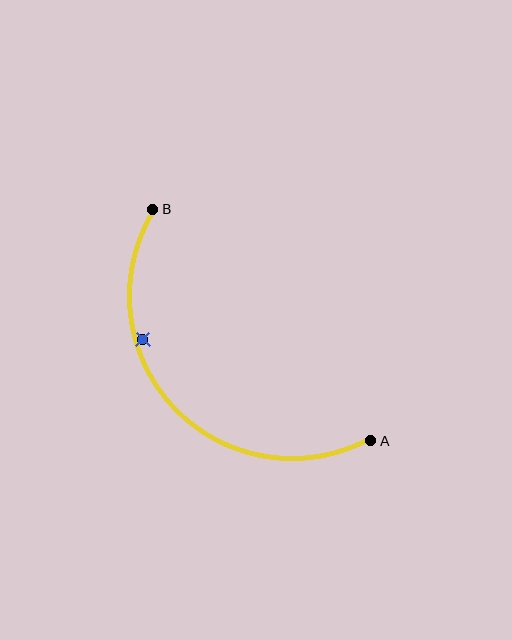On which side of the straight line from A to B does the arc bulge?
The arc bulges below and to the left of the straight line connecting A and B.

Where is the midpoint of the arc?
The arc midpoint is the point on the curve farthest from the straight line joining A and B. It sits below and to the left of that line.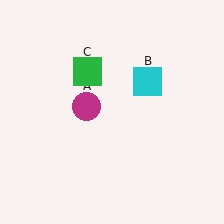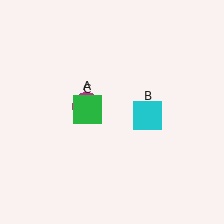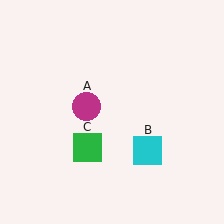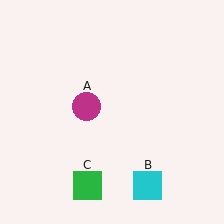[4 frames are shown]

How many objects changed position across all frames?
2 objects changed position: cyan square (object B), green square (object C).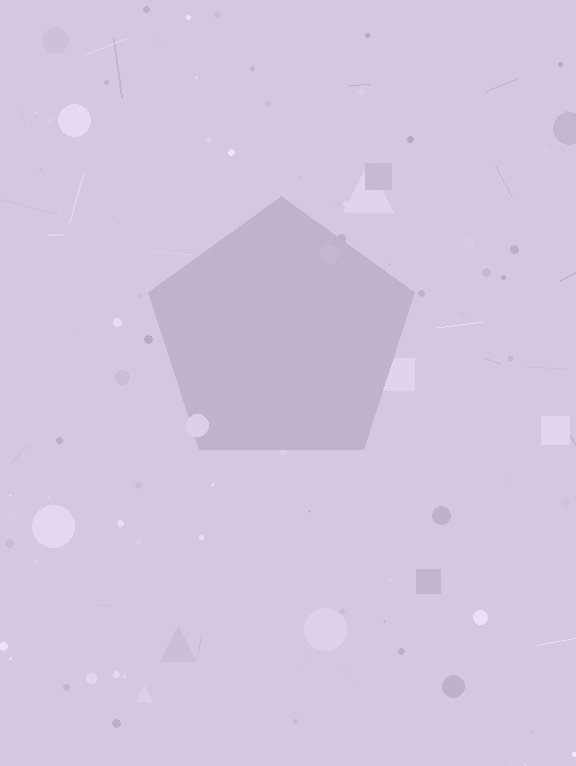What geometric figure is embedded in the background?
A pentagon is embedded in the background.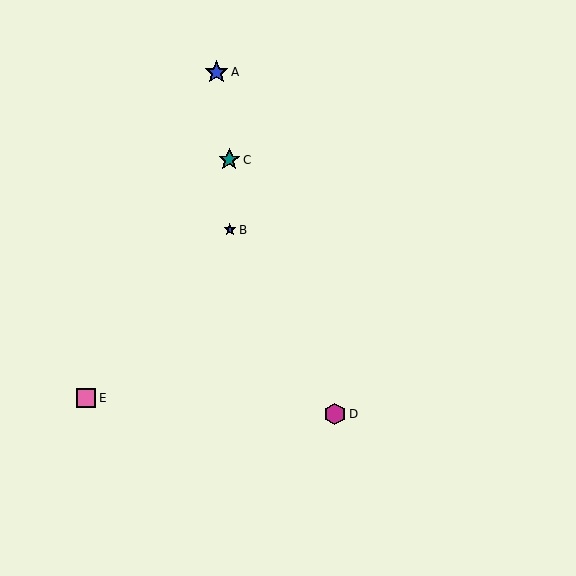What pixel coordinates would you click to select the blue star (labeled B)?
Click at (230, 230) to select the blue star B.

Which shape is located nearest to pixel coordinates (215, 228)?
The blue star (labeled B) at (230, 230) is nearest to that location.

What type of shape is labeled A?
Shape A is a blue star.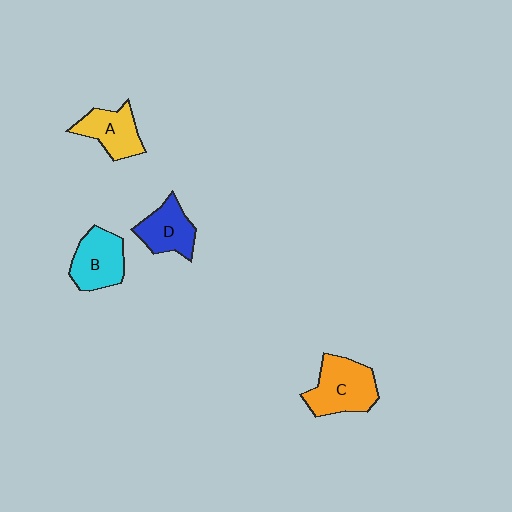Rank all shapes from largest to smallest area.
From largest to smallest: C (orange), B (cyan), A (yellow), D (blue).